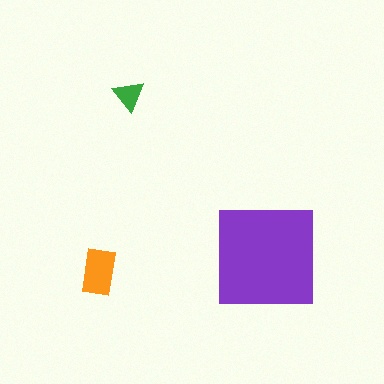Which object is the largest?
The purple square.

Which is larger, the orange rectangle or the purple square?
The purple square.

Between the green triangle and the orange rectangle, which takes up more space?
The orange rectangle.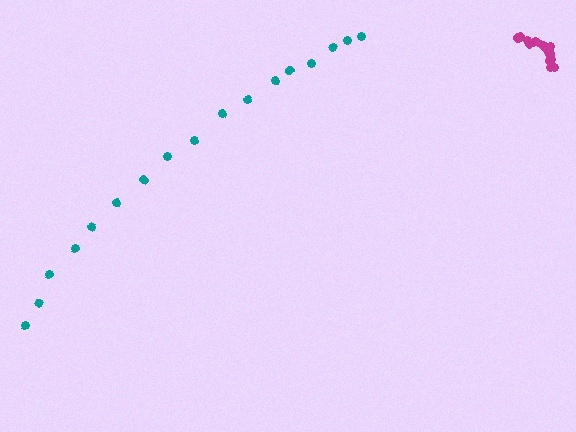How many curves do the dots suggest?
There are 2 distinct paths.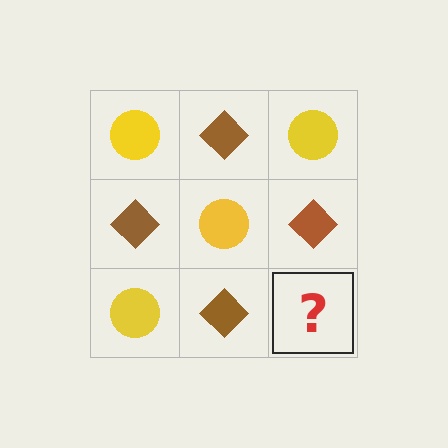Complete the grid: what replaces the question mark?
The question mark should be replaced with a yellow circle.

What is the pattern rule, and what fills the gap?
The rule is that it alternates yellow circle and brown diamond in a checkerboard pattern. The gap should be filled with a yellow circle.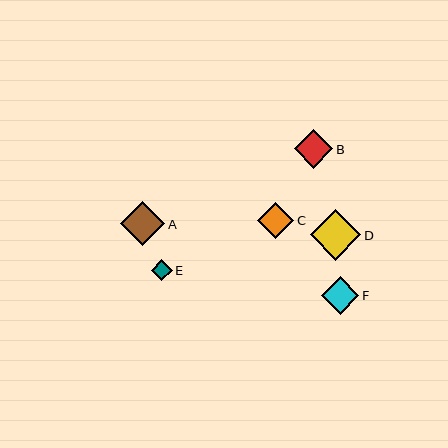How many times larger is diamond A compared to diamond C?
Diamond A is approximately 1.2 times the size of diamond C.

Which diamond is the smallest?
Diamond E is the smallest with a size of approximately 21 pixels.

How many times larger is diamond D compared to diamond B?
Diamond D is approximately 1.3 times the size of diamond B.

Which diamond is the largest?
Diamond D is the largest with a size of approximately 50 pixels.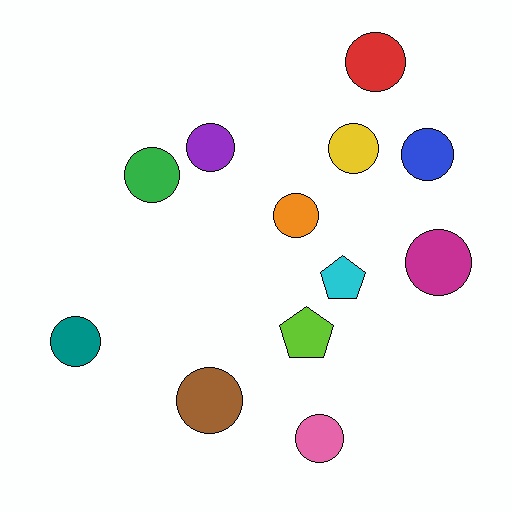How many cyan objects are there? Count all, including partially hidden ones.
There is 1 cyan object.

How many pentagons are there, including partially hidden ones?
There are 2 pentagons.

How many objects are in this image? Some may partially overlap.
There are 12 objects.